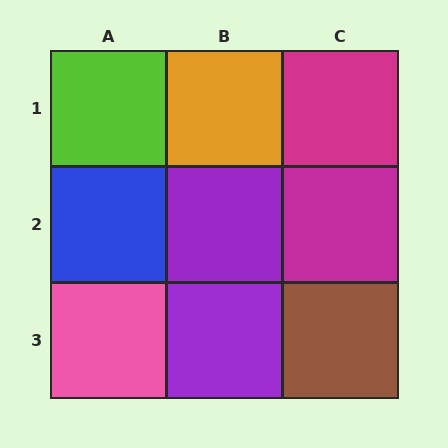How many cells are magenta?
2 cells are magenta.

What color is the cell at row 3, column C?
Brown.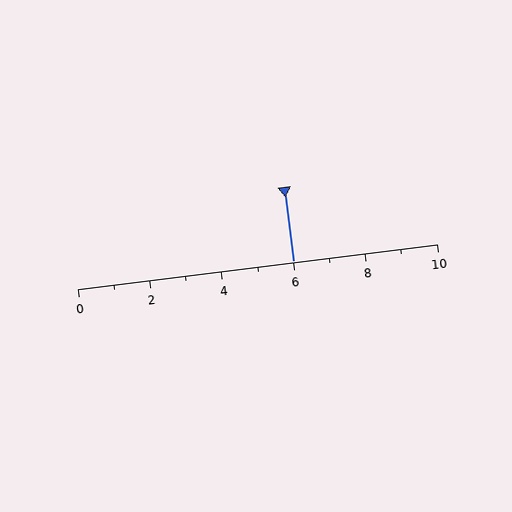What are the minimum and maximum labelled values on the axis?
The axis runs from 0 to 10.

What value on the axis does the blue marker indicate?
The marker indicates approximately 6.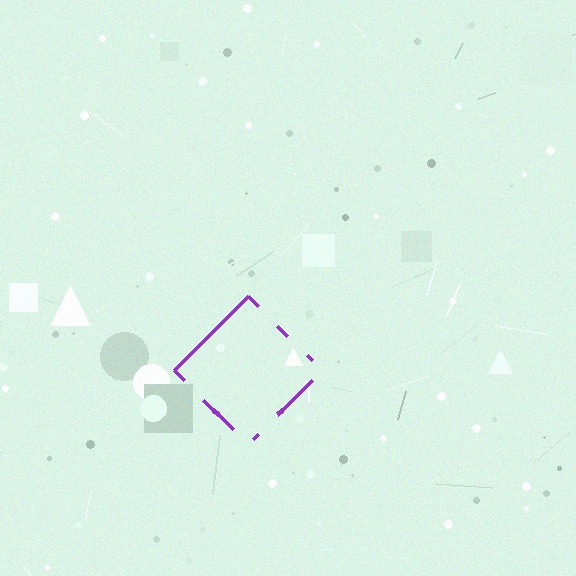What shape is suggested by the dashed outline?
The dashed outline suggests a diamond.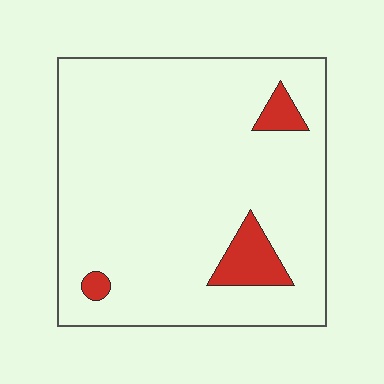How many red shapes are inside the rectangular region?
3.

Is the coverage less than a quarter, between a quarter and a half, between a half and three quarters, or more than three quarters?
Less than a quarter.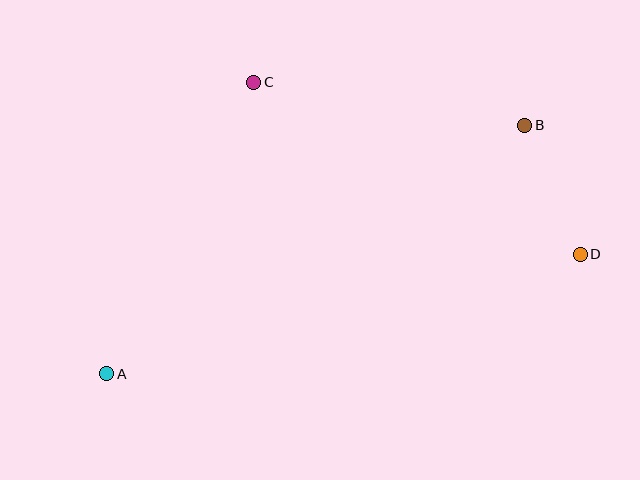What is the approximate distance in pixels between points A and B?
The distance between A and B is approximately 486 pixels.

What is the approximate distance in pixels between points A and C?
The distance between A and C is approximately 326 pixels.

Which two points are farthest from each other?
Points A and D are farthest from each other.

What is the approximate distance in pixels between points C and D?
The distance between C and D is approximately 369 pixels.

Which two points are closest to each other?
Points B and D are closest to each other.